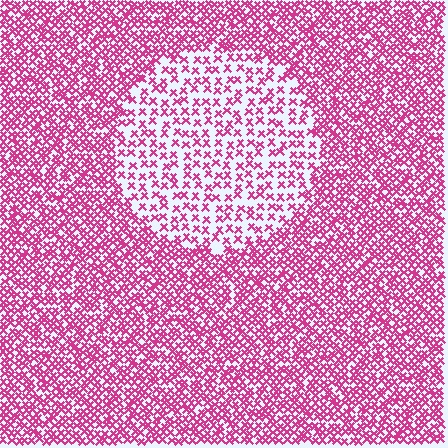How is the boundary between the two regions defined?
The boundary is defined by a change in element density (approximately 2.1x ratio). All elements are the same color, size, and shape.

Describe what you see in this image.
The image contains small magenta elements arranged at two different densities. A circle-shaped region is visible where the elements are less densely packed than the surrounding area.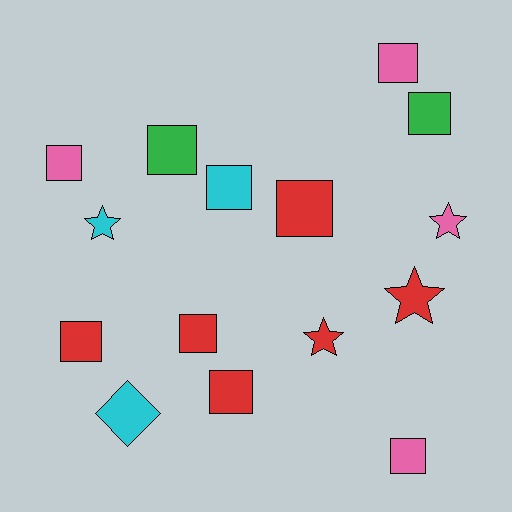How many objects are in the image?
There are 15 objects.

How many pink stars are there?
There is 1 pink star.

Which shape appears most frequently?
Square, with 10 objects.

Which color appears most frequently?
Red, with 6 objects.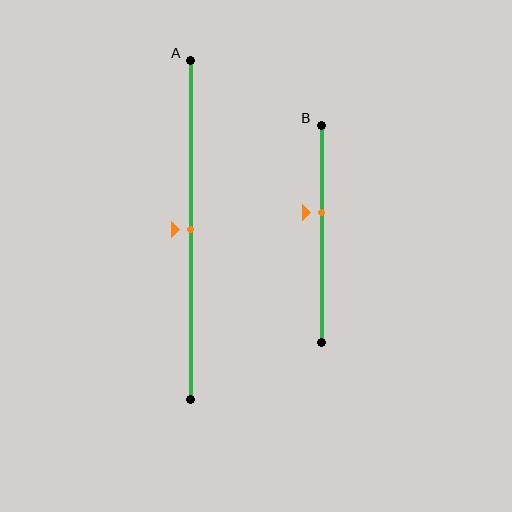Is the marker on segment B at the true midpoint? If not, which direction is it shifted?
No, the marker on segment B is shifted upward by about 10% of the segment length.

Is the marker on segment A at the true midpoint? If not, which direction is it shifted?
Yes, the marker on segment A is at the true midpoint.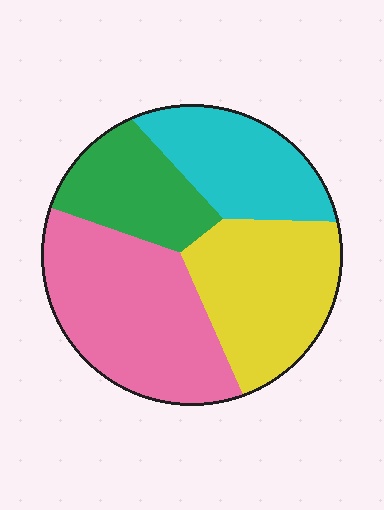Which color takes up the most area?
Pink, at roughly 35%.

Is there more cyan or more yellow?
Yellow.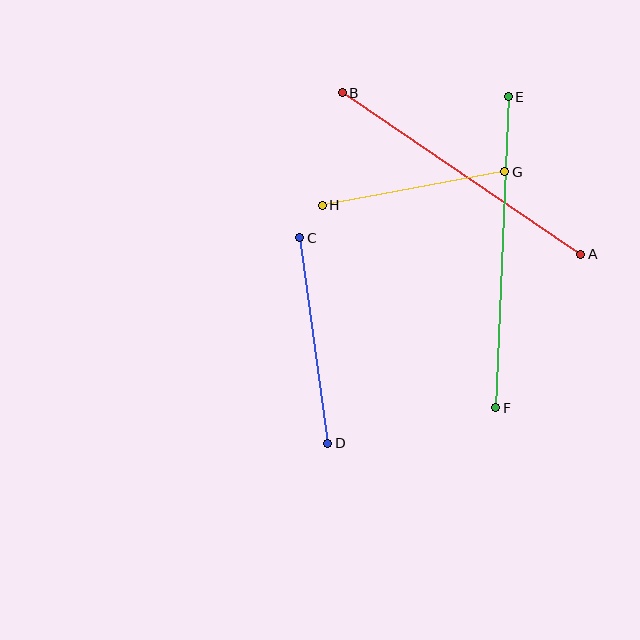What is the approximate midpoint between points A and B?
The midpoint is at approximately (461, 173) pixels.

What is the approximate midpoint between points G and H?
The midpoint is at approximately (413, 188) pixels.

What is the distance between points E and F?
The distance is approximately 311 pixels.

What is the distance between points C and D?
The distance is approximately 207 pixels.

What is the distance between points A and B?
The distance is approximately 288 pixels.